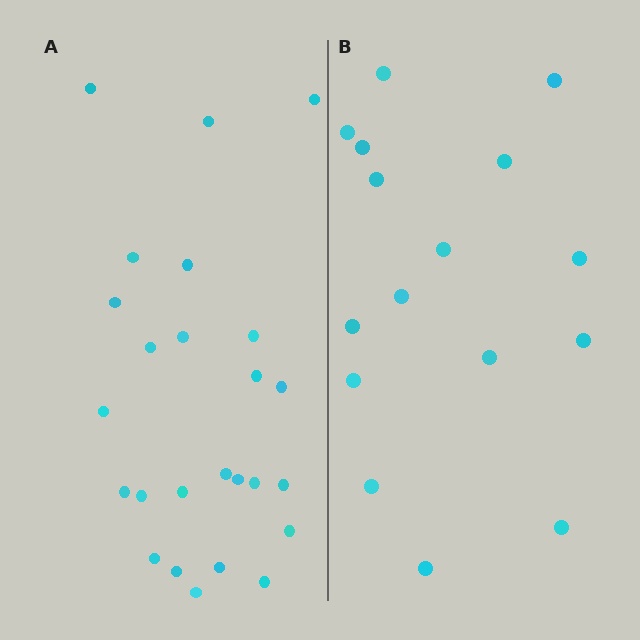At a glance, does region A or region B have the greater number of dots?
Region A (the left region) has more dots.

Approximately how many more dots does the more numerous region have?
Region A has roughly 8 or so more dots than region B.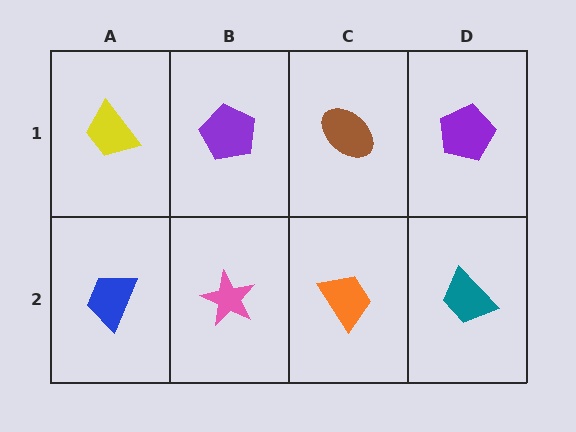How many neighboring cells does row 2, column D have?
2.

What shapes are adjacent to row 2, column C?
A brown ellipse (row 1, column C), a pink star (row 2, column B), a teal trapezoid (row 2, column D).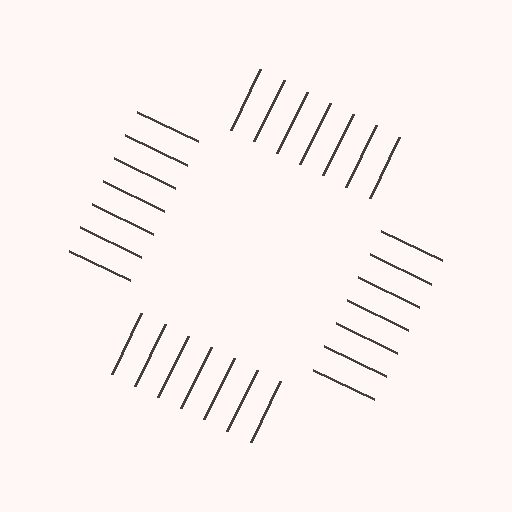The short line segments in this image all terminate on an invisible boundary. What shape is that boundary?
An illusory square — the line segments terminate on its edges but no continuous stroke is drawn.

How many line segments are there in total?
28 — 7 along each of the 4 edges.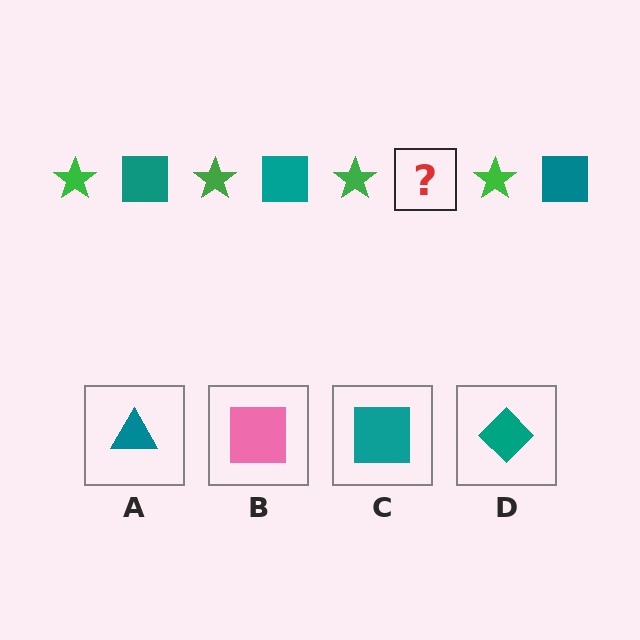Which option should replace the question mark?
Option C.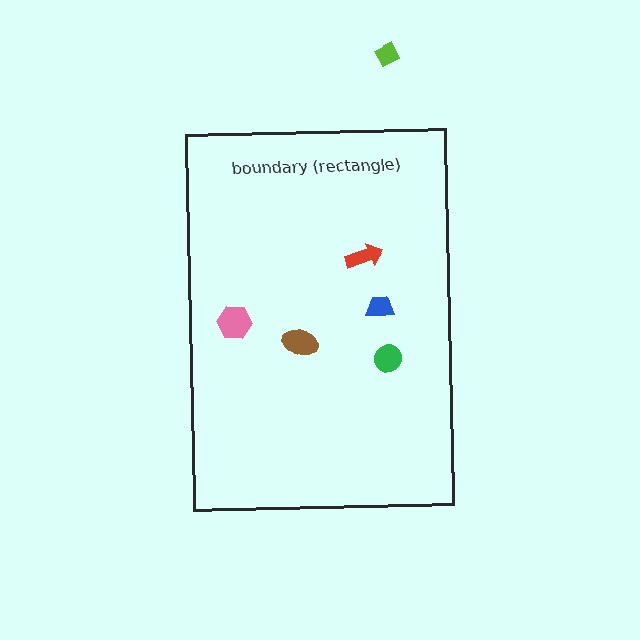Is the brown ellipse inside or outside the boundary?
Inside.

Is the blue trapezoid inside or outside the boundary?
Inside.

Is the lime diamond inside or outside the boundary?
Outside.